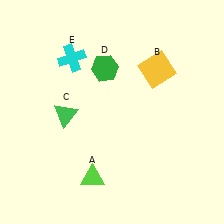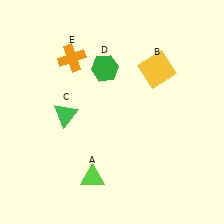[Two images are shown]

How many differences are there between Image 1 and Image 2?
There is 1 difference between the two images.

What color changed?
The cross (E) changed from cyan in Image 1 to orange in Image 2.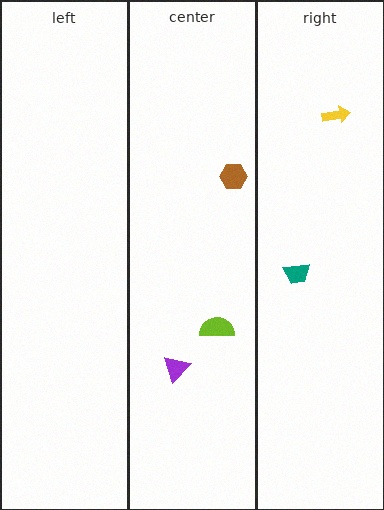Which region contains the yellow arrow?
The right region.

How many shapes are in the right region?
2.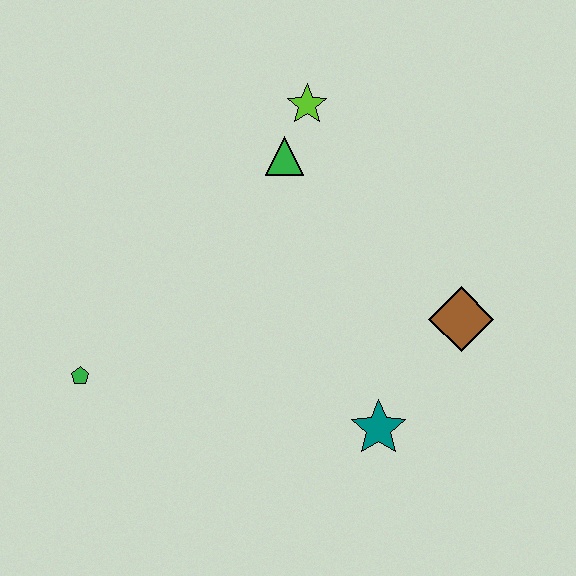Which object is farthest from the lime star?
The green pentagon is farthest from the lime star.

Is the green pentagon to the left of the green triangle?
Yes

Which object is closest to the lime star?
The green triangle is closest to the lime star.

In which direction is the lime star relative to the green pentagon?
The lime star is above the green pentagon.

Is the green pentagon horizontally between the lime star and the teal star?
No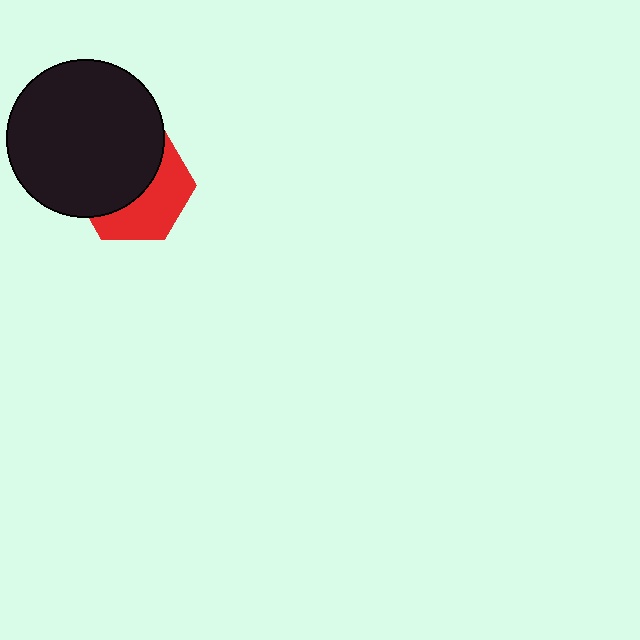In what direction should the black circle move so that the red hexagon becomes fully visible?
The black circle should move toward the upper-left. That is the shortest direction to clear the overlap and leave the red hexagon fully visible.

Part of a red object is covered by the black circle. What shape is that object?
It is a hexagon.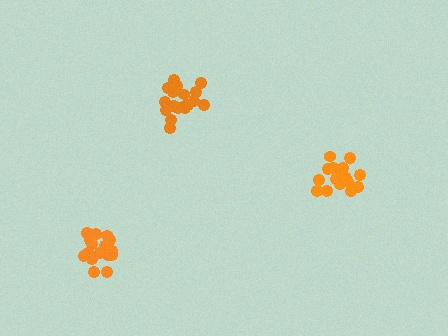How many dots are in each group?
Group 1: 18 dots, Group 2: 19 dots, Group 3: 16 dots (53 total).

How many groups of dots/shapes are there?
There are 3 groups.